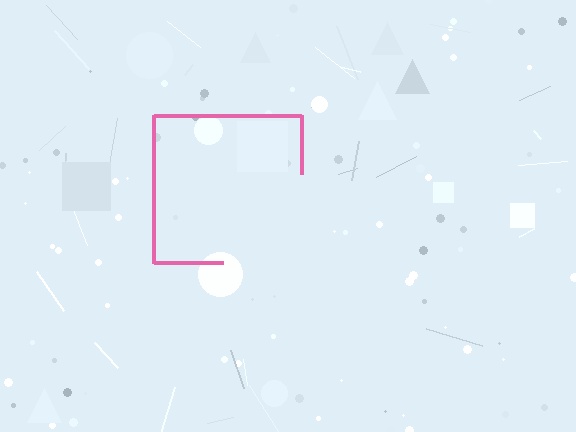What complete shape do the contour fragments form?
The contour fragments form a square.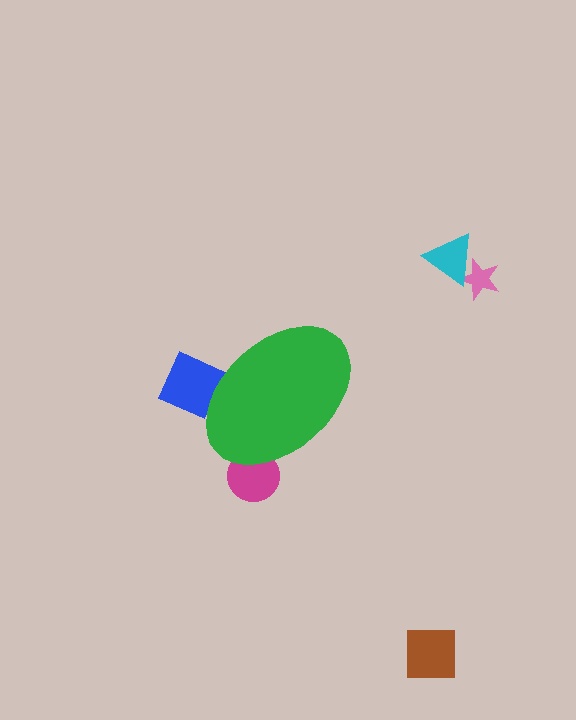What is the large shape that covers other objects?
A green ellipse.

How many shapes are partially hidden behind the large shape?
2 shapes are partially hidden.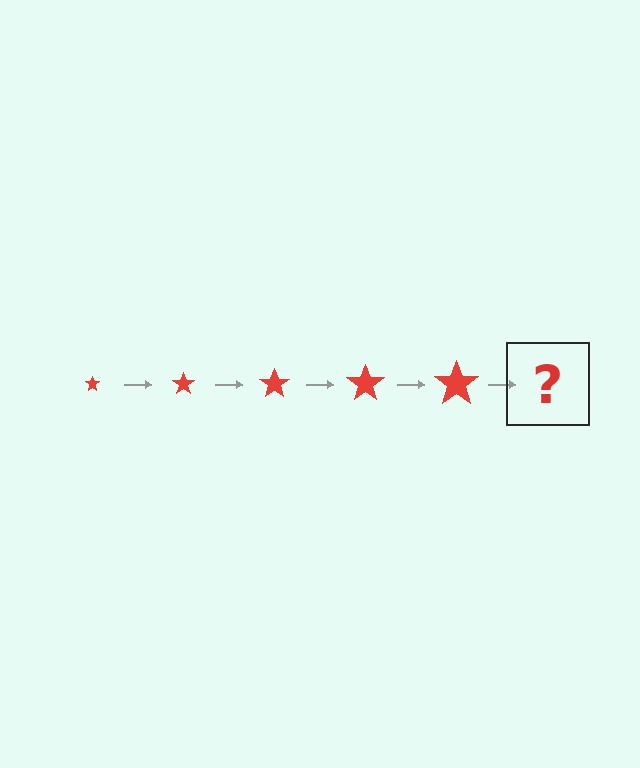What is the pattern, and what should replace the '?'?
The pattern is that the star gets progressively larger each step. The '?' should be a red star, larger than the previous one.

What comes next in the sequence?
The next element should be a red star, larger than the previous one.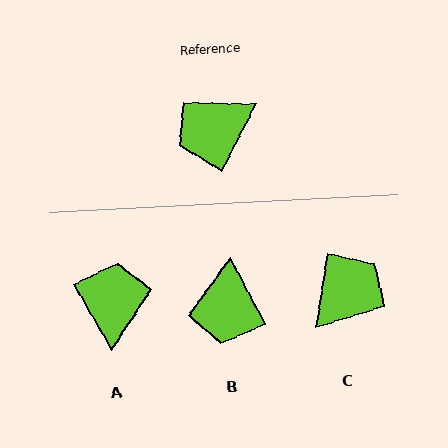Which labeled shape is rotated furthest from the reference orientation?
C, about 161 degrees away.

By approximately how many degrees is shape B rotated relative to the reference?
Approximately 55 degrees counter-clockwise.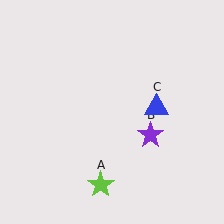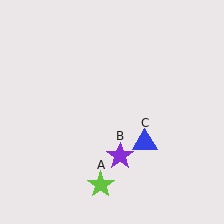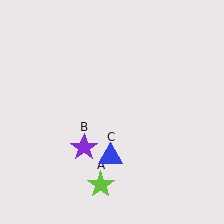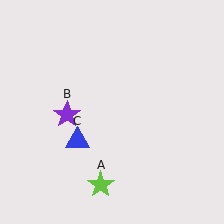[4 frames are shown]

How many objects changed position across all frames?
2 objects changed position: purple star (object B), blue triangle (object C).